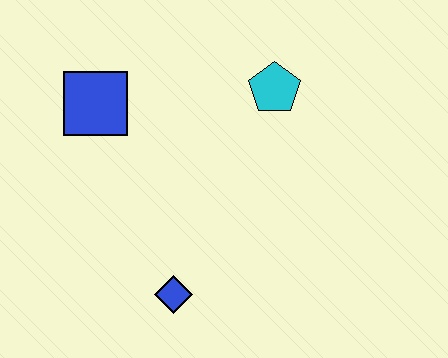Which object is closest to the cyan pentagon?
The blue square is closest to the cyan pentagon.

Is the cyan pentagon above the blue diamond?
Yes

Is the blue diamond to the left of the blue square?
No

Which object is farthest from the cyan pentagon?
The blue diamond is farthest from the cyan pentagon.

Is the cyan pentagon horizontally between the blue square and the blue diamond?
No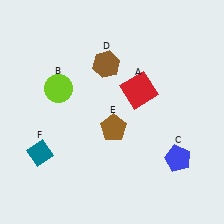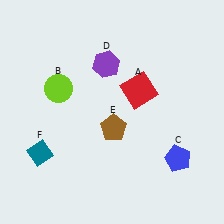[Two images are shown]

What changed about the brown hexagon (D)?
In Image 1, D is brown. In Image 2, it changed to purple.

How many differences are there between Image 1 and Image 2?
There is 1 difference between the two images.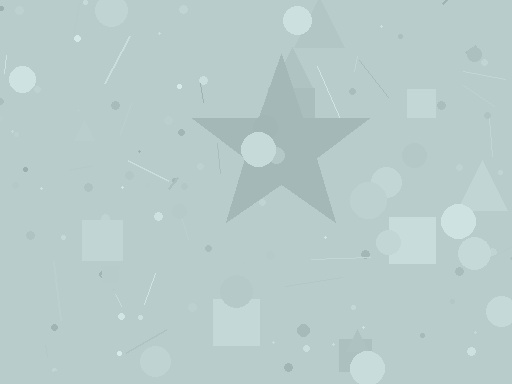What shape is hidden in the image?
A star is hidden in the image.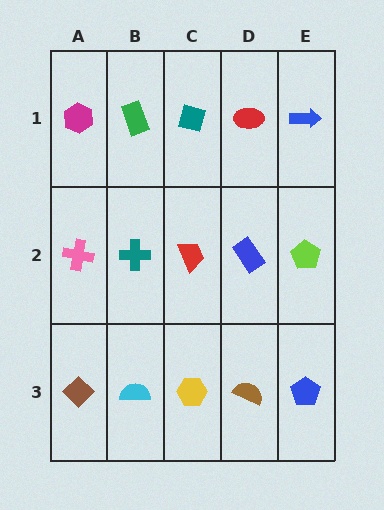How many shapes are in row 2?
5 shapes.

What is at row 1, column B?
A green rectangle.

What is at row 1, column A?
A magenta hexagon.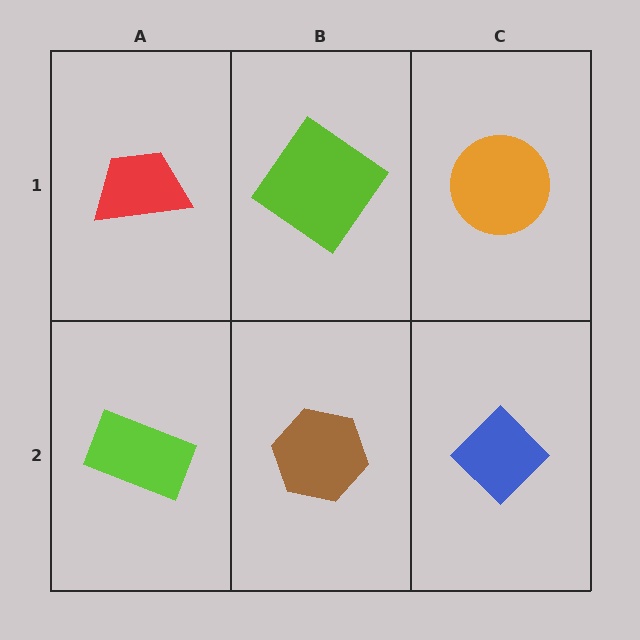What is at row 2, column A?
A lime rectangle.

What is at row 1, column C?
An orange circle.